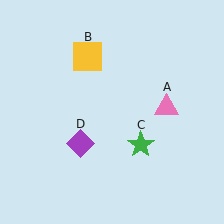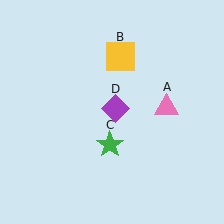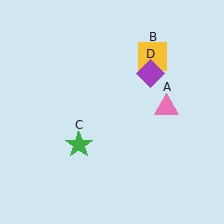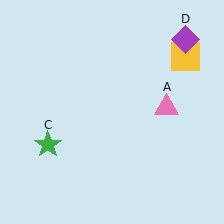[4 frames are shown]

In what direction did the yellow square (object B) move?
The yellow square (object B) moved right.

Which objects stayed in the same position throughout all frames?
Pink triangle (object A) remained stationary.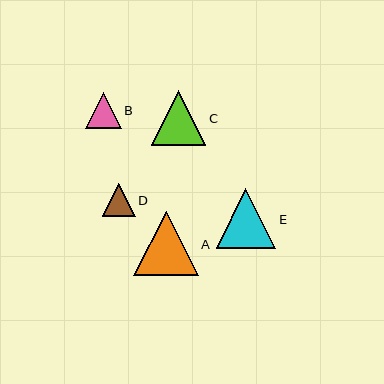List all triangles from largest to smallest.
From largest to smallest: A, E, C, B, D.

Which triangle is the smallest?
Triangle D is the smallest with a size of approximately 33 pixels.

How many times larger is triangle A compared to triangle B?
Triangle A is approximately 1.8 times the size of triangle B.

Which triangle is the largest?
Triangle A is the largest with a size of approximately 64 pixels.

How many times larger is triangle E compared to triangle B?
Triangle E is approximately 1.7 times the size of triangle B.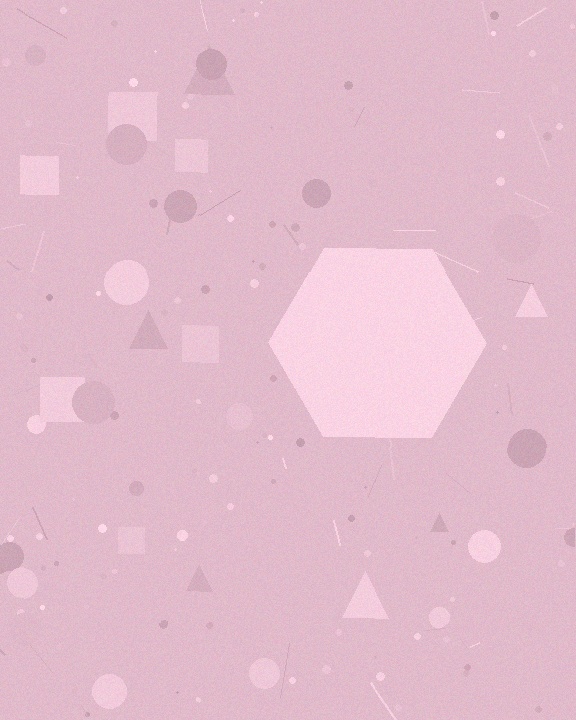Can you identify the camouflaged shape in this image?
The camouflaged shape is a hexagon.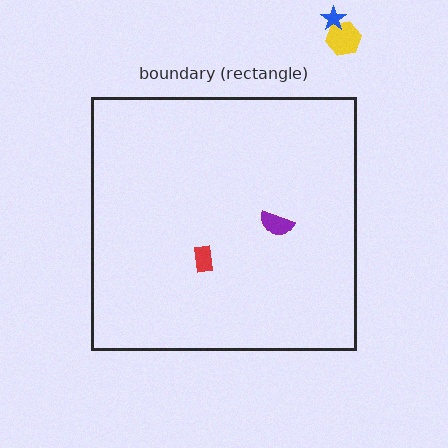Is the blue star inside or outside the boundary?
Outside.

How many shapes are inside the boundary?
2 inside, 2 outside.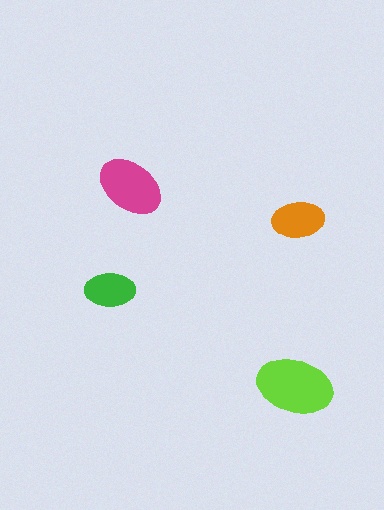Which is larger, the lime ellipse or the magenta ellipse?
The lime one.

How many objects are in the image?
There are 4 objects in the image.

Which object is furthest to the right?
The orange ellipse is rightmost.